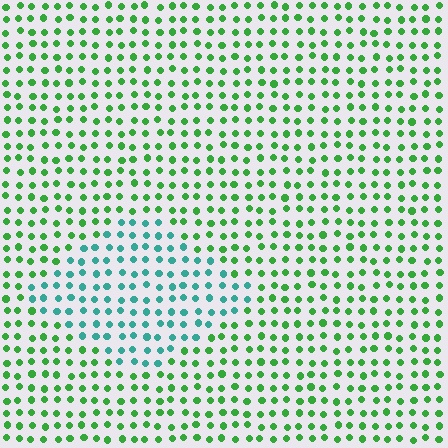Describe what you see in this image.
The image is filled with small green elements in a uniform arrangement. A diamond-shaped region is visible where the elements are tinted to a slightly different hue, forming a subtle color boundary.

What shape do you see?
I see a diamond.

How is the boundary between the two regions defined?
The boundary is defined purely by a slight shift in hue (about 49 degrees). Spacing, size, and orientation are identical on both sides.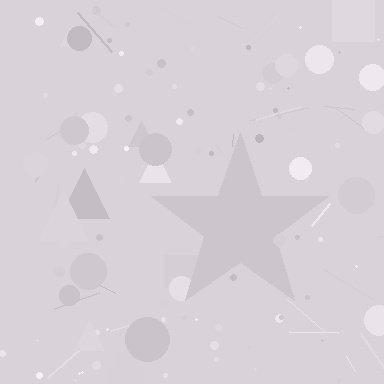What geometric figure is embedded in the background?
A star is embedded in the background.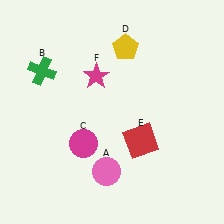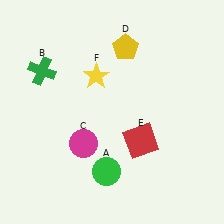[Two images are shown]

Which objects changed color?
A changed from pink to green. F changed from magenta to yellow.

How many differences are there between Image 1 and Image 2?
There are 2 differences between the two images.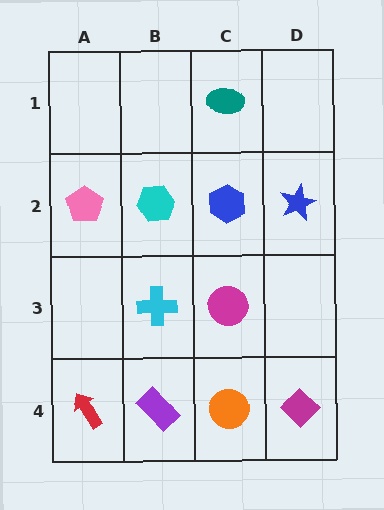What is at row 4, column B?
A purple rectangle.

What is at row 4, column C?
An orange circle.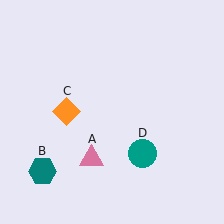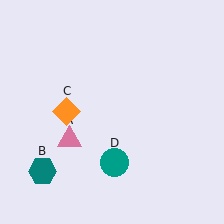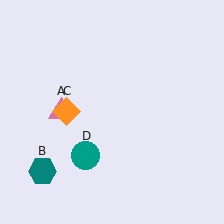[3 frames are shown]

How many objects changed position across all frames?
2 objects changed position: pink triangle (object A), teal circle (object D).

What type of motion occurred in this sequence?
The pink triangle (object A), teal circle (object D) rotated clockwise around the center of the scene.